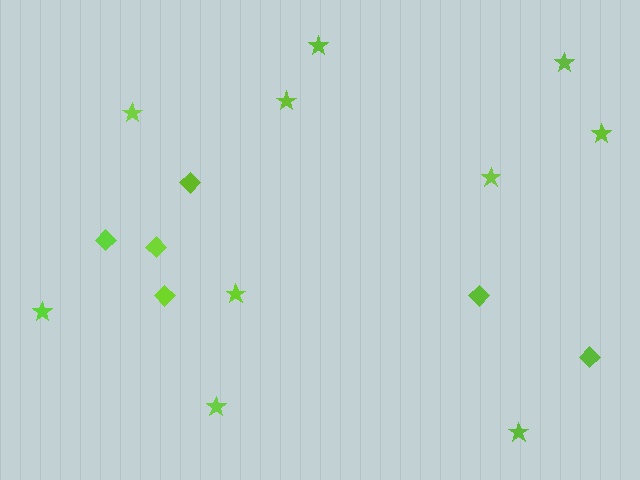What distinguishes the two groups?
There are 2 groups: one group of diamonds (6) and one group of stars (10).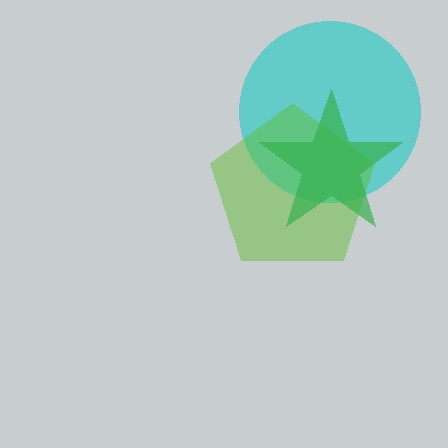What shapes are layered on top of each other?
The layered shapes are: a cyan circle, a lime pentagon, a green star.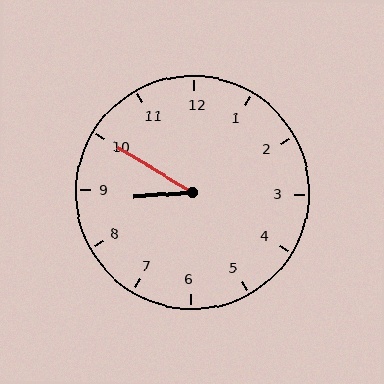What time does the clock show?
8:50.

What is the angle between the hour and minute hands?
Approximately 35 degrees.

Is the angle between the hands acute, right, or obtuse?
It is acute.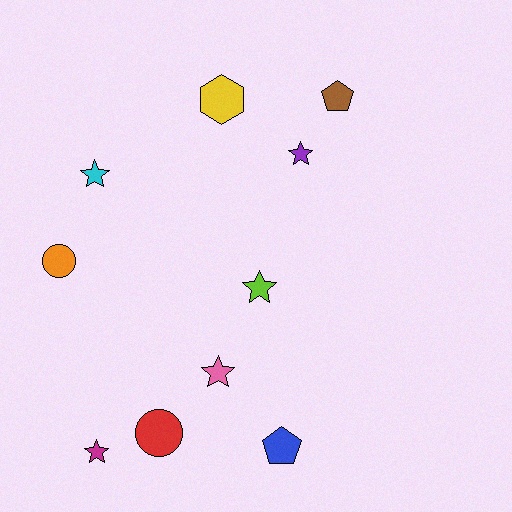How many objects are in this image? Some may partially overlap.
There are 10 objects.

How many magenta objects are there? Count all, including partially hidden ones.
There is 1 magenta object.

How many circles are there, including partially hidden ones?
There are 2 circles.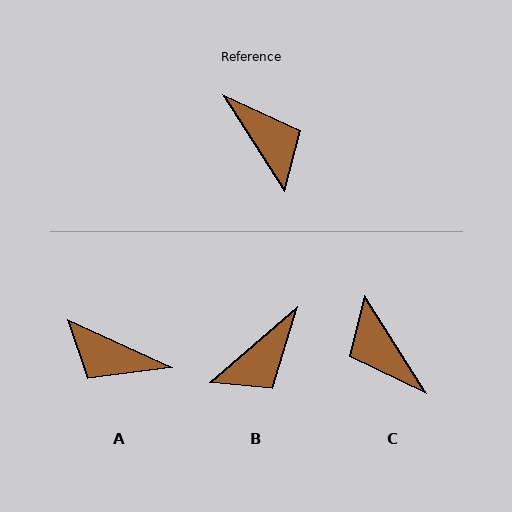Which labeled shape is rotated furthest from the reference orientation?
C, about 180 degrees away.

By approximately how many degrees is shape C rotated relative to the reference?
Approximately 180 degrees clockwise.